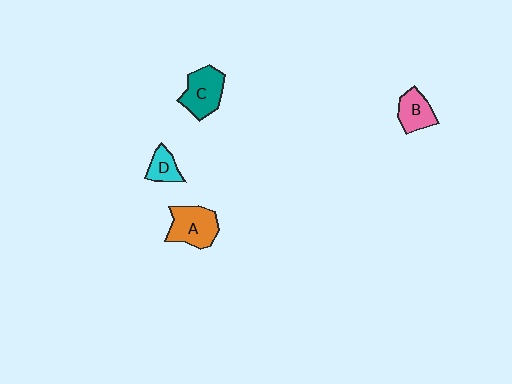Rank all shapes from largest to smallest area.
From largest to smallest: A (orange), C (teal), B (pink), D (cyan).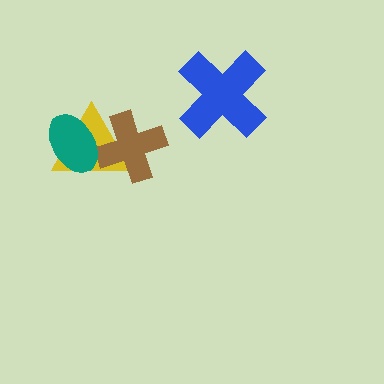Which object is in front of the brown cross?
The teal ellipse is in front of the brown cross.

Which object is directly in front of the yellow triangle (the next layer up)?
The brown cross is directly in front of the yellow triangle.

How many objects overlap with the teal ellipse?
2 objects overlap with the teal ellipse.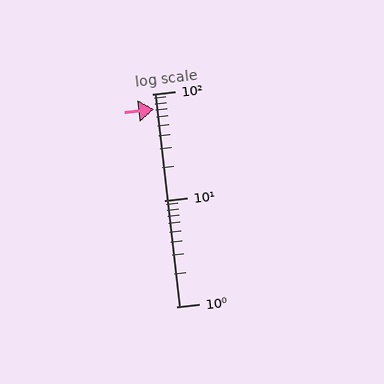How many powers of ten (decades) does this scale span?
The scale spans 2 decades, from 1 to 100.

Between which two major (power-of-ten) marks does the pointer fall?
The pointer is between 10 and 100.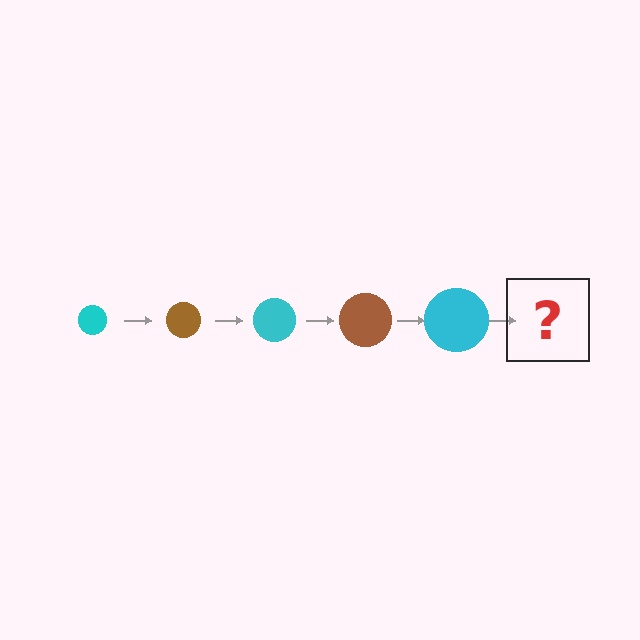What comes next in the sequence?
The next element should be a brown circle, larger than the previous one.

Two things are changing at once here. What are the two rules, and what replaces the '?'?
The two rules are that the circle grows larger each step and the color cycles through cyan and brown. The '?' should be a brown circle, larger than the previous one.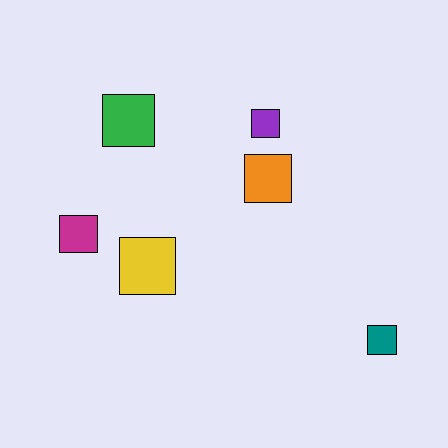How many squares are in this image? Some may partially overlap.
There are 6 squares.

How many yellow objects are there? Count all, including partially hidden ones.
There is 1 yellow object.